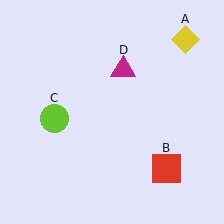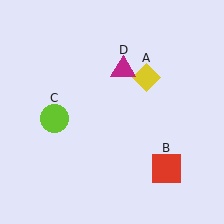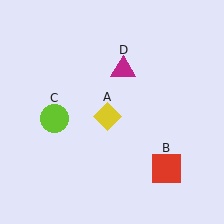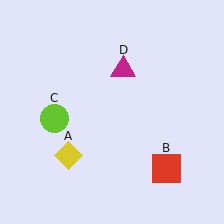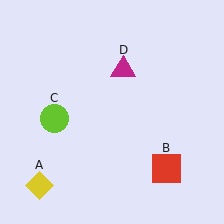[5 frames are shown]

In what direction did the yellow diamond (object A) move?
The yellow diamond (object A) moved down and to the left.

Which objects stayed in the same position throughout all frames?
Red square (object B) and lime circle (object C) and magenta triangle (object D) remained stationary.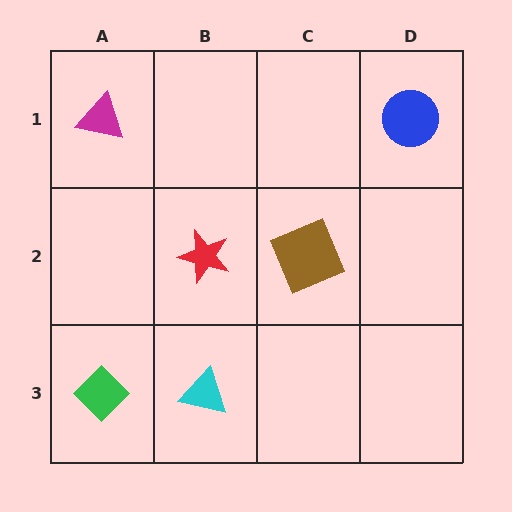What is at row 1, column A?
A magenta triangle.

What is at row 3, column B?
A cyan triangle.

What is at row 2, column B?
A red star.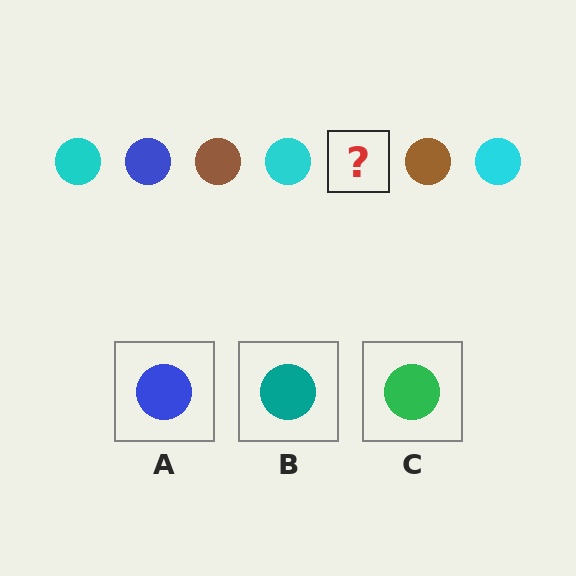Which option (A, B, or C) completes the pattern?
A.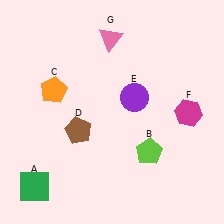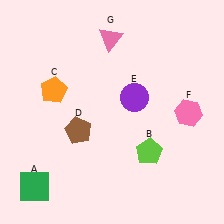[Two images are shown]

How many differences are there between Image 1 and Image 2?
There is 1 difference between the two images.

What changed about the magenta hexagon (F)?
In Image 1, F is magenta. In Image 2, it changed to pink.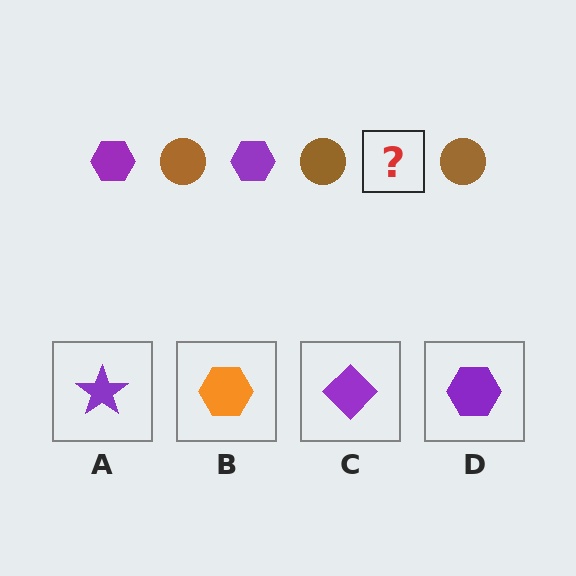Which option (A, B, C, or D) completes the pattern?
D.